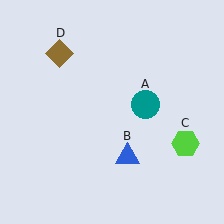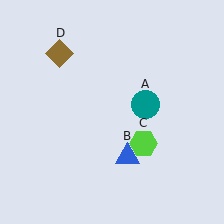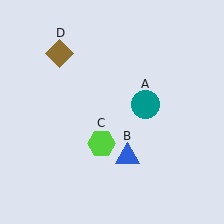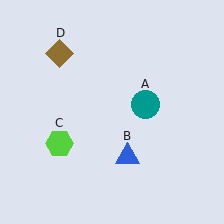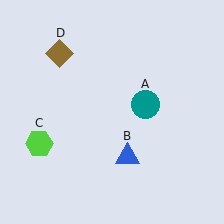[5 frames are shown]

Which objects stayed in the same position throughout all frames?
Teal circle (object A) and blue triangle (object B) and brown diamond (object D) remained stationary.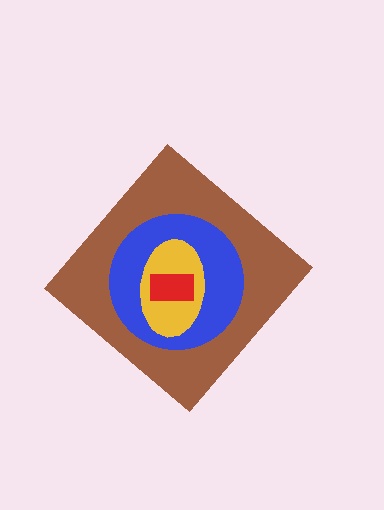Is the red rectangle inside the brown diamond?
Yes.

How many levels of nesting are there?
4.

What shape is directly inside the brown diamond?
The blue circle.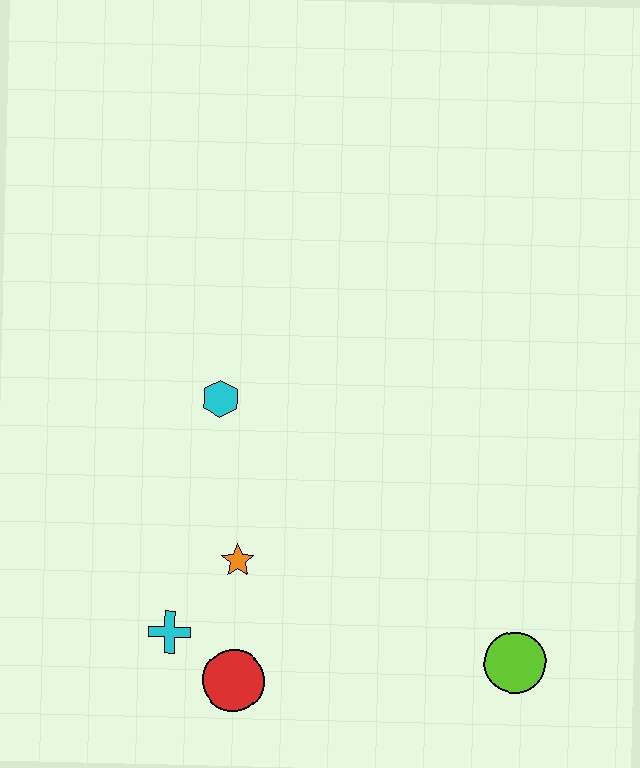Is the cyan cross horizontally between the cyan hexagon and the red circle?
No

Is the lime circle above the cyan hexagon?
No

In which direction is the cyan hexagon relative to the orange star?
The cyan hexagon is above the orange star.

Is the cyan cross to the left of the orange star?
Yes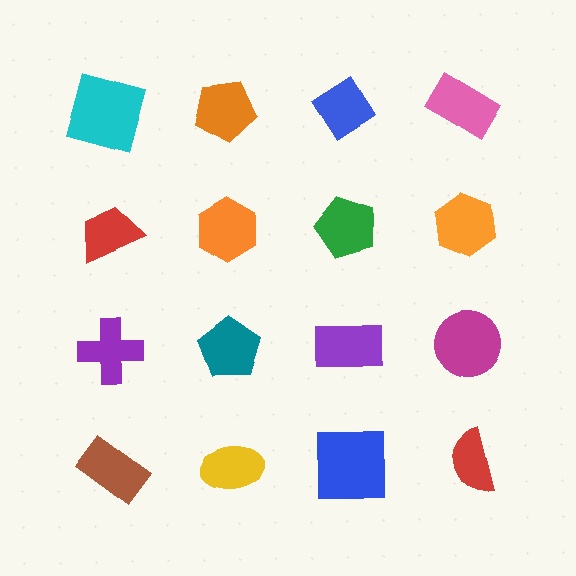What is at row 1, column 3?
A blue diamond.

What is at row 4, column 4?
A red semicircle.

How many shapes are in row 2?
4 shapes.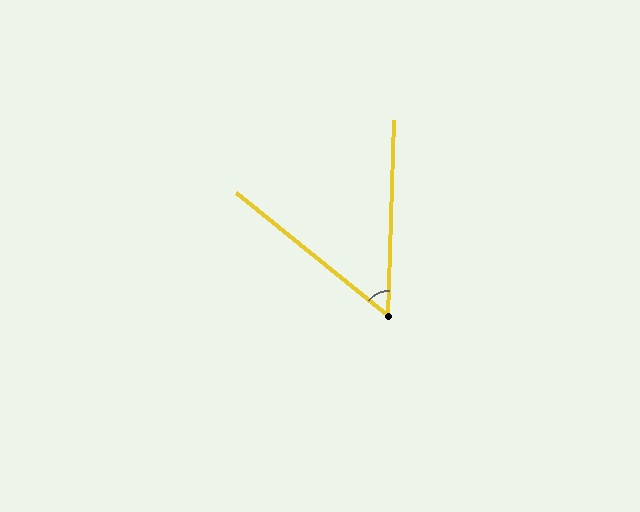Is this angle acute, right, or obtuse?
It is acute.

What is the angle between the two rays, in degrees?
Approximately 53 degrees.